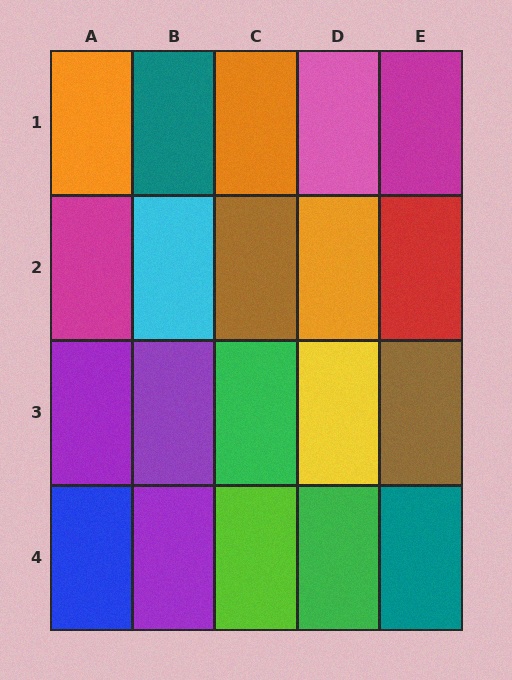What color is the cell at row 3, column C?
Green.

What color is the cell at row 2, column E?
Red.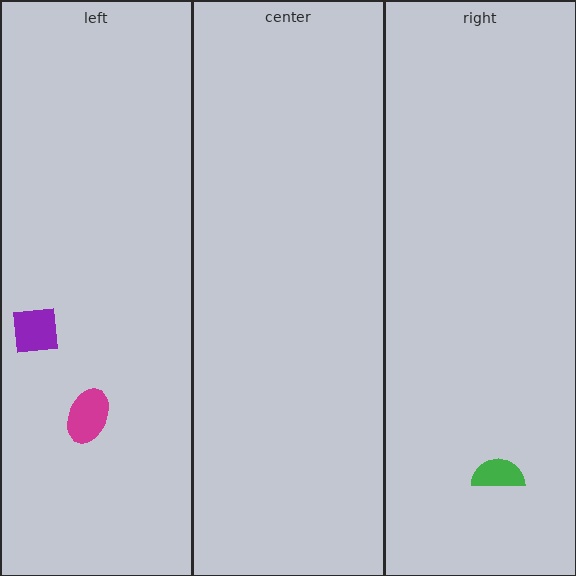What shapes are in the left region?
The purple square, the magenta ellipse.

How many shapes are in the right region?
1.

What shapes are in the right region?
The green semicircle.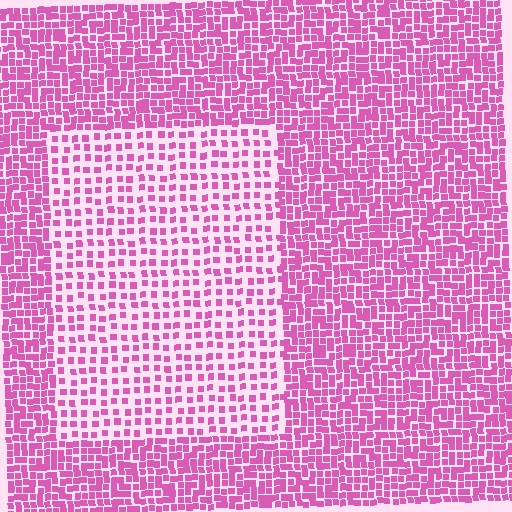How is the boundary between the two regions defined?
The boundary is defined by a change in element density (approximately 2.1x ratio). All elements are the same color, size, and shape.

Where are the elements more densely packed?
The elements are more densely packed outside the rectangle boundary.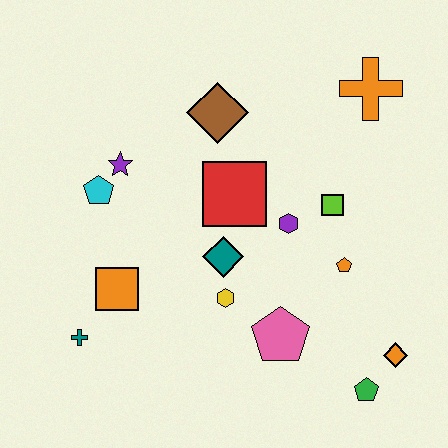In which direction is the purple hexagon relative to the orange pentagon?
The purple hexagon is to the left of the orange pentagon.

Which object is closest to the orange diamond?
The green pentagon is closest to the orange diamond.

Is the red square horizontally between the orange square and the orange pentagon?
Yes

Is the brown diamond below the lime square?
No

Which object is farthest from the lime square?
The teal cross is farthest from the lime square.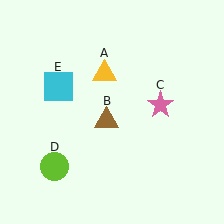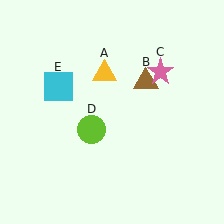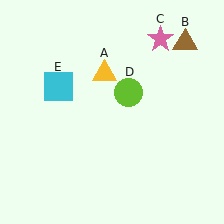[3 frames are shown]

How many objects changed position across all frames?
3 objects changed position: brown triangle (object B), pink star (object C), lime circle (object D).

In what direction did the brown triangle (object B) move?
The brown triangle (object B) moved up and to the right.